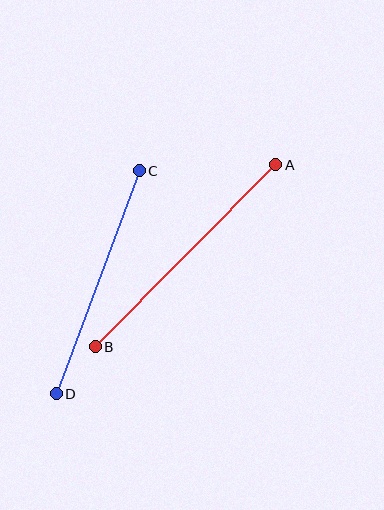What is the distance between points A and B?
The distance is approximately 256 pixels.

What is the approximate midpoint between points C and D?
The midpoint is at approximately (98, 282) pixels.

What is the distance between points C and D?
The distance is approximately 238 pixels.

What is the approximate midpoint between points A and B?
The midpoint is at approximately (185, 256) pixels.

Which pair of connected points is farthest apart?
Points A and B are farthest apart.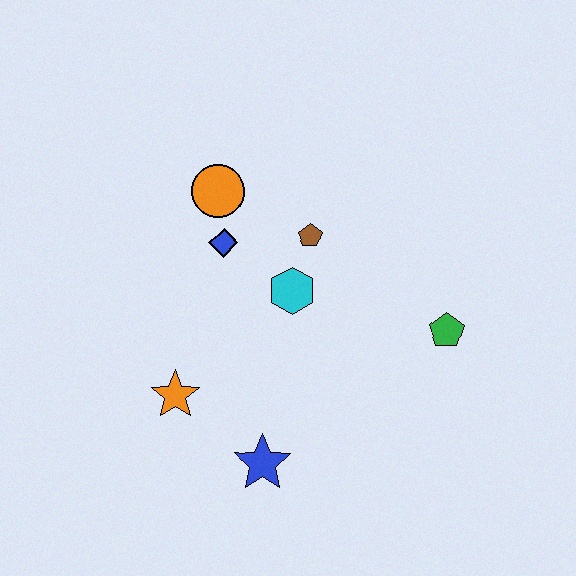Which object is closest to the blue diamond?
The orange circle is closest to the blue diamond.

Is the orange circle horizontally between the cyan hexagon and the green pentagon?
No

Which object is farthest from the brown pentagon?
The blue star is farthest from the brown pentagon.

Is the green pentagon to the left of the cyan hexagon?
No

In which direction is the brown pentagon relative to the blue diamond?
The brown pentagon is to the right of the blue diamond.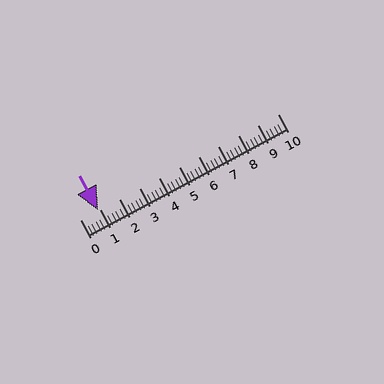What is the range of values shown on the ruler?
The ruler shows values from 0 to 10.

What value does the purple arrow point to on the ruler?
The purple arrow points to approximately 0.9.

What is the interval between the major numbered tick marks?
The major tick marks are spaced 1 units apart.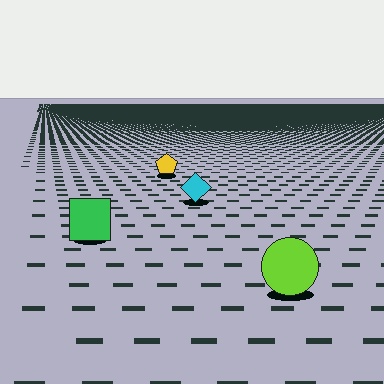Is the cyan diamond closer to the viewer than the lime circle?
No. The lime circle is closer — you can tell from the texture gradient: the ground texture is coarser near it.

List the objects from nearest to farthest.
From nearest to farthest: the lime circle, the green square, the cyan diamond, the yellow pentagon.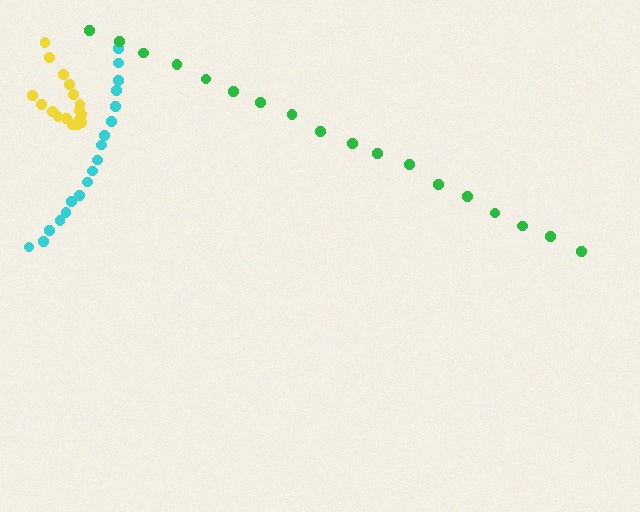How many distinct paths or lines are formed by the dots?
There are 3 distinct paths.